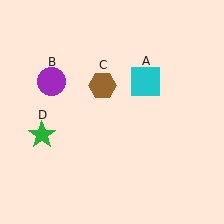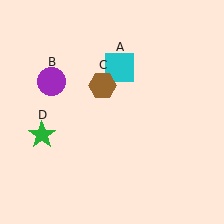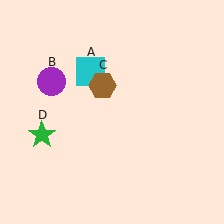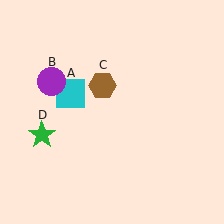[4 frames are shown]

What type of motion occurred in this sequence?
The cyan square (object A) rotated counterclockwise around the center of the scene.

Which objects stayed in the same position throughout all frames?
Purple circle (object B) and brown hexagon (object C) and green star (object D) remained stationary.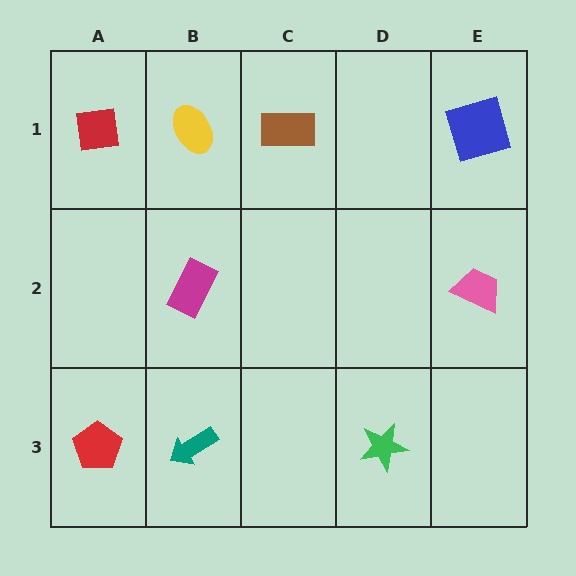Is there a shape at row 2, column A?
No, that cell is empty.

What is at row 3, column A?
A red pentagon.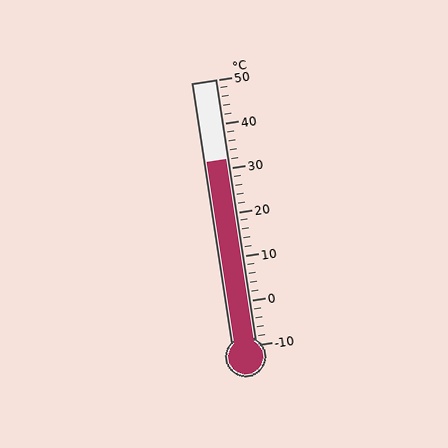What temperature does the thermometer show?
The thermometer shows approximately 32°C.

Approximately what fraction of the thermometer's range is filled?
The thermometer is filled to approximately 70% of its range.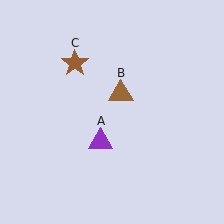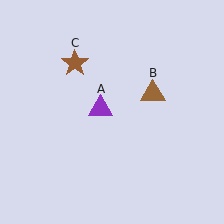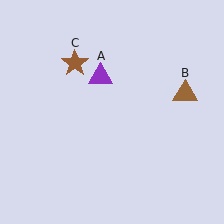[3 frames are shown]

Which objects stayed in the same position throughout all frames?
Brown star (object C) remained stationary.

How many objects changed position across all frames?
2 objects changed position: purple triangle (object A), brown triangle (object B).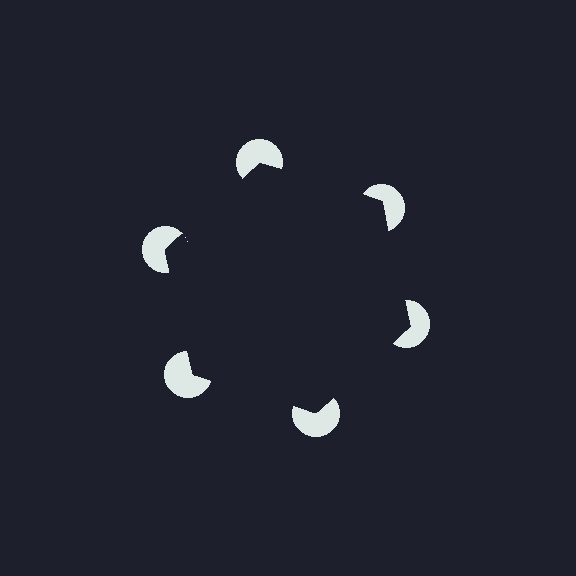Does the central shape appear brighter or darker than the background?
It typically appears slightly darker than the background, even though no actual brightness change is drawn.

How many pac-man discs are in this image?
There are 6 — one at each vertex of the illusory hexagon.